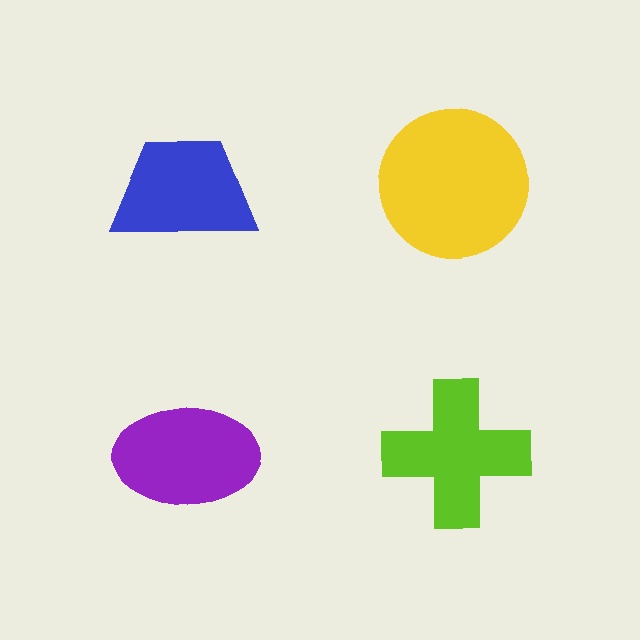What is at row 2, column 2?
A lime cross.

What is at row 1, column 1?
A blue trapezoid.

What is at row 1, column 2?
A yellow circle.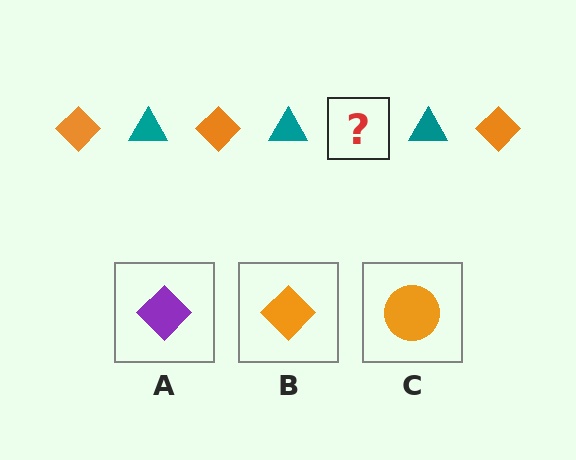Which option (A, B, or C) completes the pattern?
B.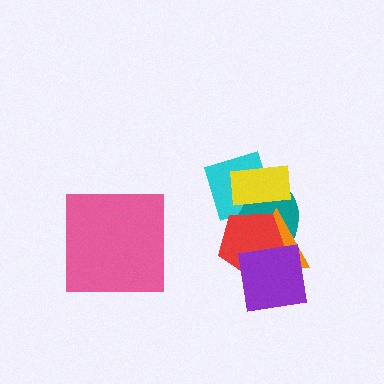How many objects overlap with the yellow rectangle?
2 objects overlap with the yellow rectangle.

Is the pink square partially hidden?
No, no other shape covers it.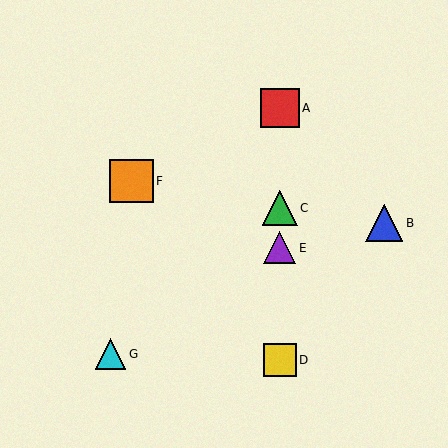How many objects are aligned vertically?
4 objects (A, C, D, E) are aligned vertically.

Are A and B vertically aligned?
No, A is at x≈280 and B is at x≈384.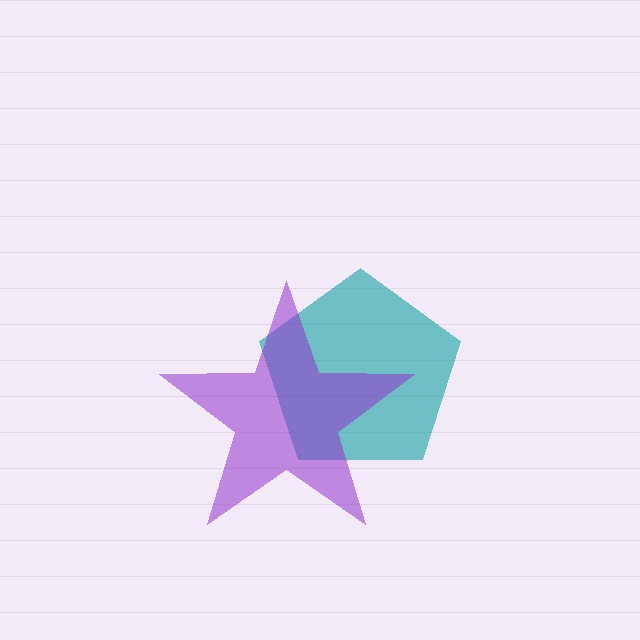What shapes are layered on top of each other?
The layered shapes are: a teal pentagon, a purple star.